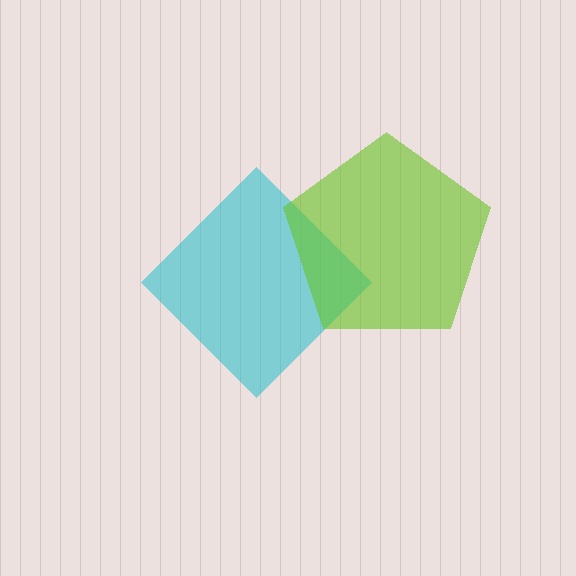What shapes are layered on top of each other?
The layered shapes are: a cyan diamond, a lime pentagon.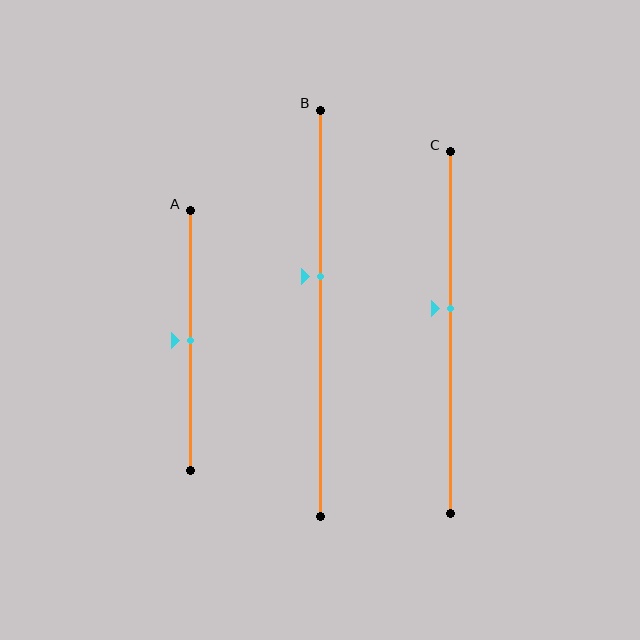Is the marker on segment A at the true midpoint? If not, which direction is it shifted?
Yes, the marker on segment A is at the true midpoint.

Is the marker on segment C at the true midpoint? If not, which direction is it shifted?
No, the marker on segment C is shifted upward by about 7% of the segment length.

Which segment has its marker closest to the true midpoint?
Segment A has its marker closest to the true midpoint.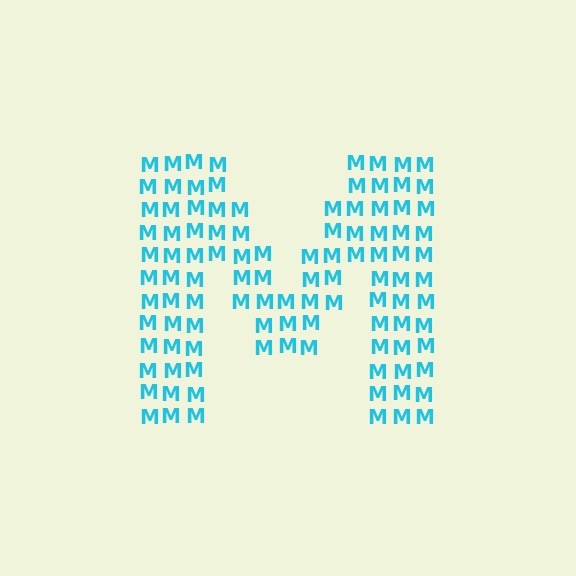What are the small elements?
The small elements are letter M's.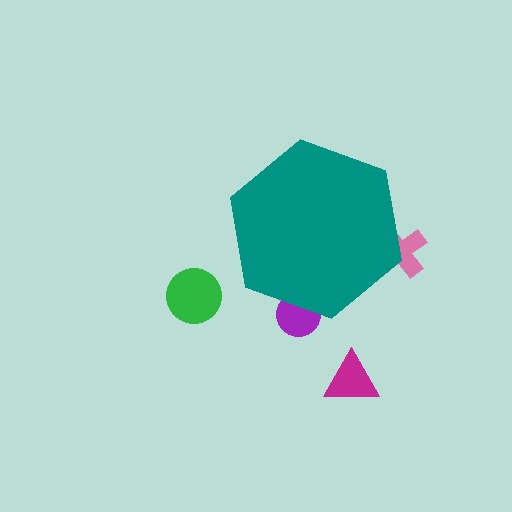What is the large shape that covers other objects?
A teal hexagon.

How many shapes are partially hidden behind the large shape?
2 shapes are partially hidden.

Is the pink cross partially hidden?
Yes, the pink cross is partially hidden behind the teal hexagon.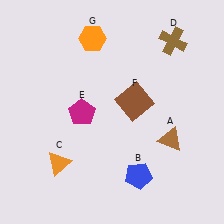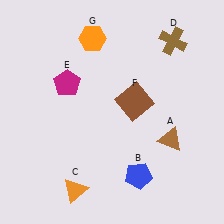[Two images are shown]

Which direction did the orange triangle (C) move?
The orange triangle (C) moved down.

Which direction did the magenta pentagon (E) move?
The magenta pentagon (E) moved up.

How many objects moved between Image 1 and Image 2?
2 objects moved between the two images.